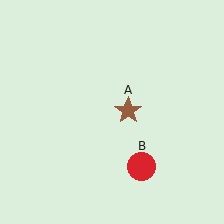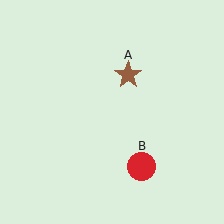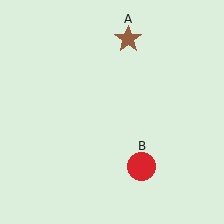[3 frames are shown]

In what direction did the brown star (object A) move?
The brown star (object A) moved up.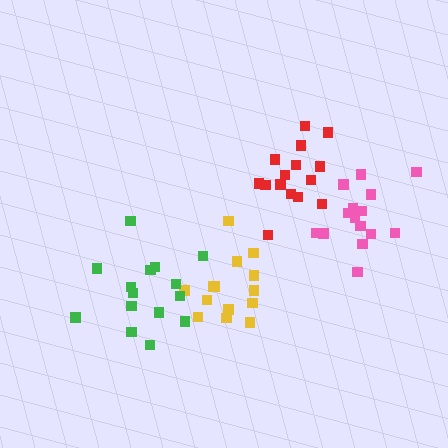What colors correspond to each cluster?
The clusters are colored: red, yellow, green, pink.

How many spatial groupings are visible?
There are 4 spatial groupings.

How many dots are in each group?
Group 1: 15 dots, Group 2: 14 dots, Group 3: 15 dots, Group 4: 15 dots (59 total).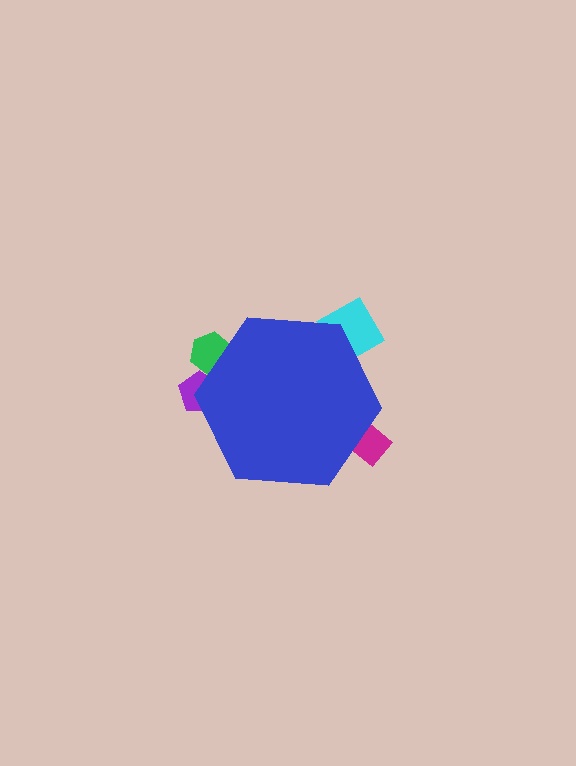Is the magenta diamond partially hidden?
Yes, the magenta diamond is partially hidden behind the blue hexagon.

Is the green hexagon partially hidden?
Yes, the green hexagon is partially hidden behind the blue hexagon.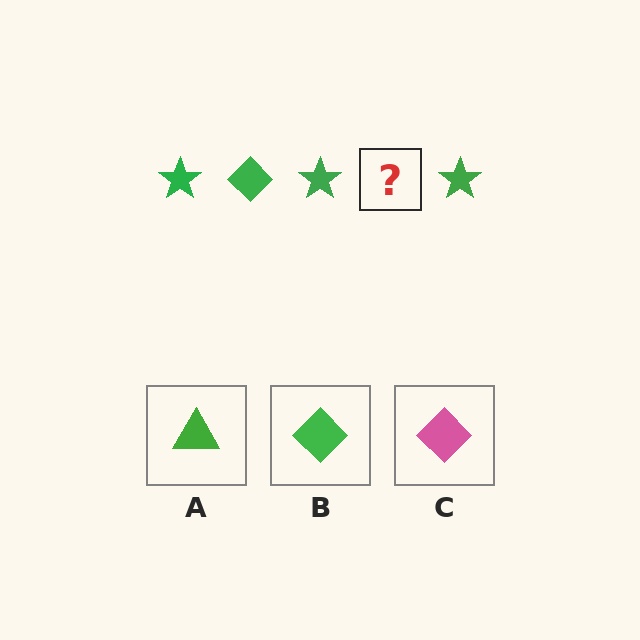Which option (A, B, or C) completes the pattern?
B.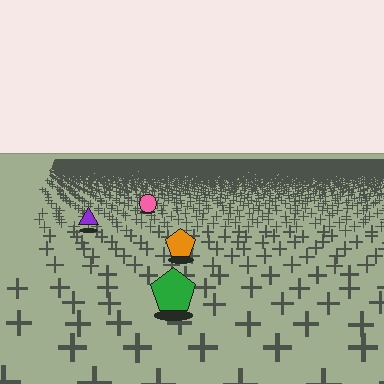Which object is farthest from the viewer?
The pink circle is farthest from the viewer. It appears smaller and the ground texture around it is denser.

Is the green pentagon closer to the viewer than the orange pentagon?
Yes. The green pentagon is closer — you can tell from the texture gradient: the ground texture is coarser near it.